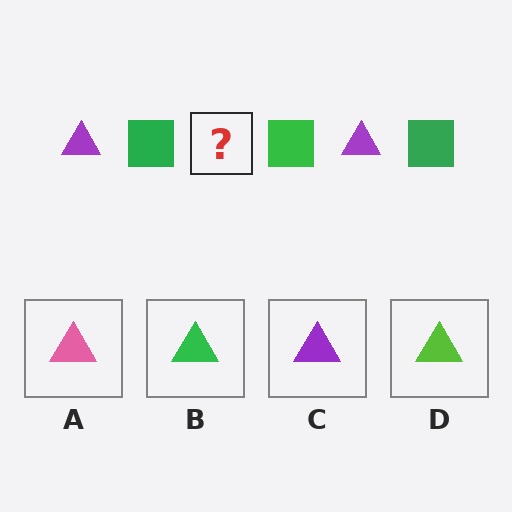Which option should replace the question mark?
Option C.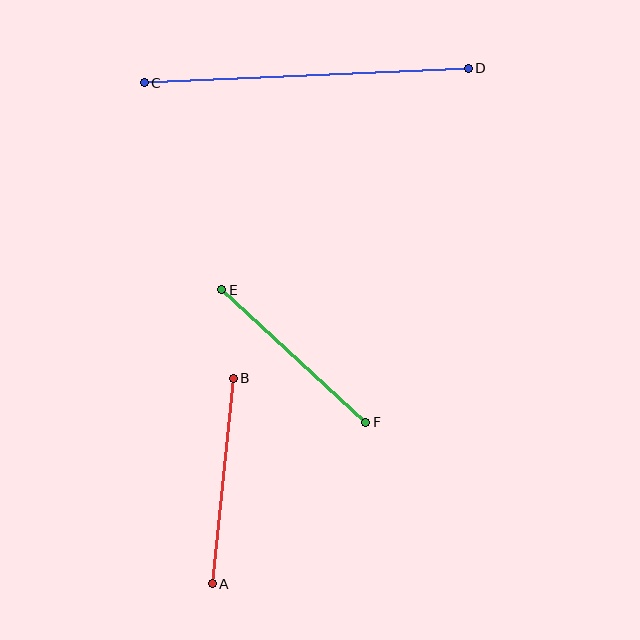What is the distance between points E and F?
The distance is approximately 196 pixels.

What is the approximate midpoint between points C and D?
The midpoint is at approximately (306, 75) pixels.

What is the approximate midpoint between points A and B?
The midpoint is at approximately (223, 481) pixels.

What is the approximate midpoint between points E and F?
The midpoint is at approximately (294, 356) pixels.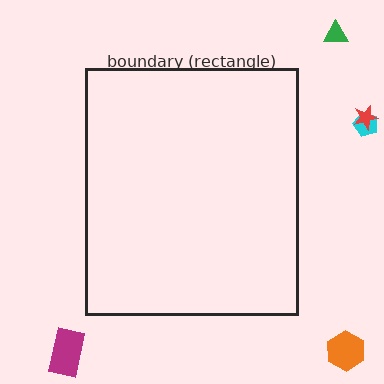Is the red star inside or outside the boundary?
Outside.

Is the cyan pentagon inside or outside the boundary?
Outside.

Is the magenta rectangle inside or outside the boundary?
Outside.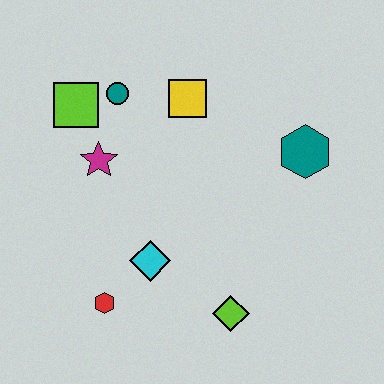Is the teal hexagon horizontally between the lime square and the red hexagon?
No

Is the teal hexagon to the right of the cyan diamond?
Yes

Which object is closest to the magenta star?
The lime square is closest to the magenta star.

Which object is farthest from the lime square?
The lime diamond is farthest from the lime square.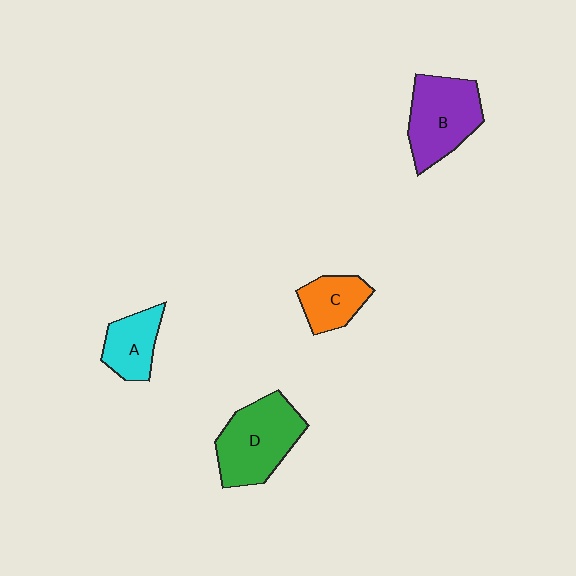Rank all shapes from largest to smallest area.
From largest to smallest: D (green), B (purple), A (cyan), C (orange).